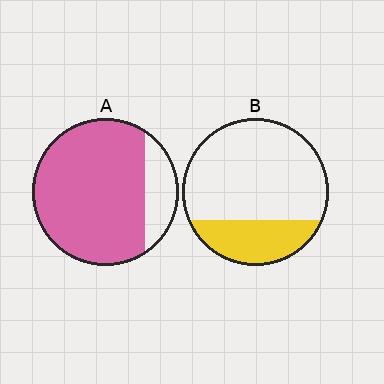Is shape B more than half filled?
No.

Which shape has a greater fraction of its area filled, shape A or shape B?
Shape A.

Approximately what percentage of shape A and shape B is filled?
A is approximately 85% and B is approximately 25%.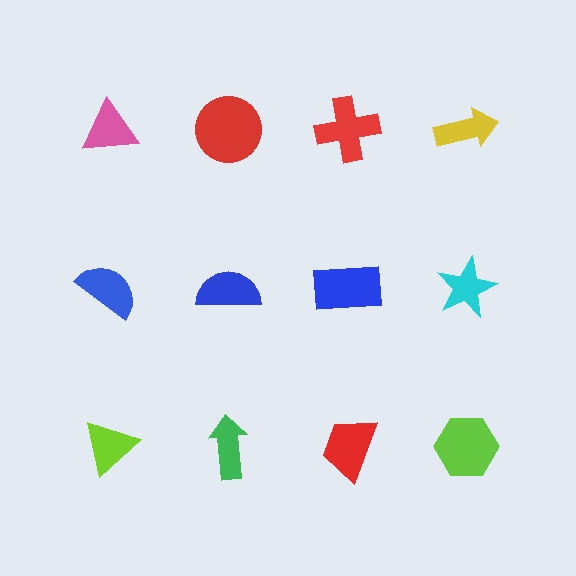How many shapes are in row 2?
4 shapes.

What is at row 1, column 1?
A pink triangle.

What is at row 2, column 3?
A blue rectangle.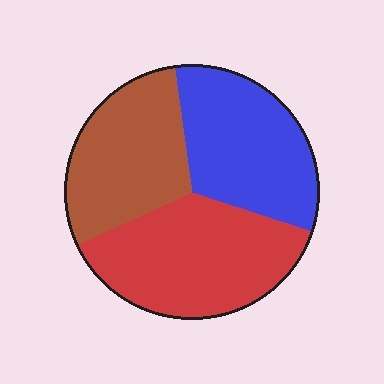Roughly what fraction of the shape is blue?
Blue takes up about one third (1/3) of the shape.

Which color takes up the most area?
Red, at roughly 40%.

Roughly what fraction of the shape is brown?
Brown takes up about one third (1/3) of the shape.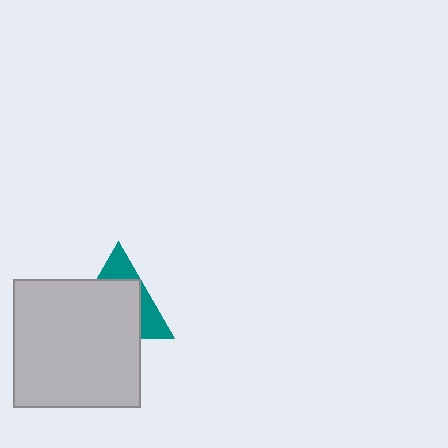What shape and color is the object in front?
The object in front is a light gray square.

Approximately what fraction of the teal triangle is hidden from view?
Roughly 67% of the teal triangle is hidden behind the light gray square.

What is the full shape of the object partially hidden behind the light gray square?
The partially hidden object is a teal triangle.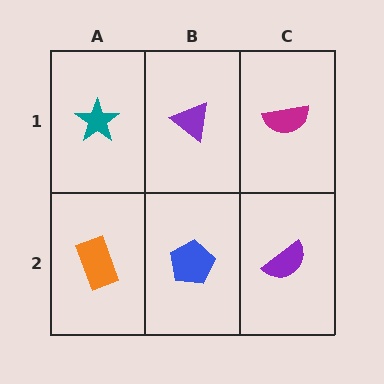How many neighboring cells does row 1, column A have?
2.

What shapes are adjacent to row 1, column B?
A blue pentagon (row 2, column B), a teal star (row 1, column A), a magenta semicircle (row 1, column C).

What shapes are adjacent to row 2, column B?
A purple triangle (row 1, column B), an orange rectangle (row 2, column A), a purple semicircle (row 2, column C).